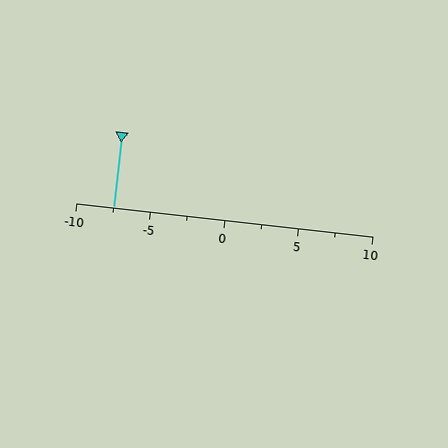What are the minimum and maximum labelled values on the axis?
The axis runs from -10 to 10.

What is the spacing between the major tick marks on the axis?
The major ticks are spaced 5 apart.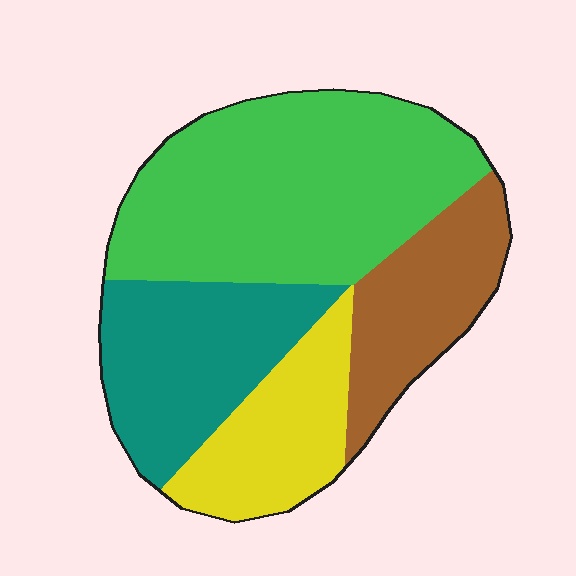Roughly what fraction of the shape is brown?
Brown covers about 20% of the shape.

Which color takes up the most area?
Green, at roughly 40%.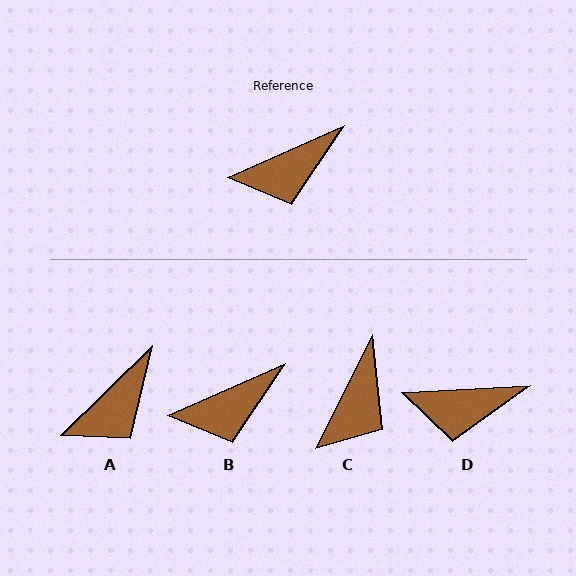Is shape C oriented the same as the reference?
No, it is off by about 39 degrees.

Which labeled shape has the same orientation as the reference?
B.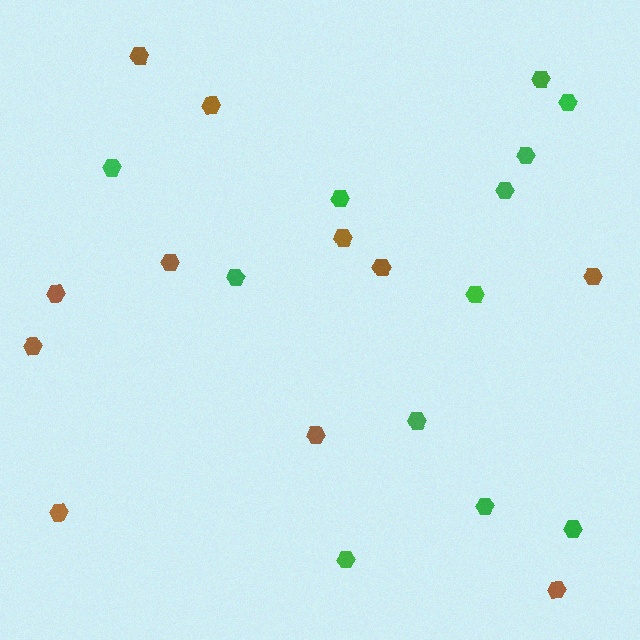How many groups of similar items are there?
There are 2 groups: one group of green hexagons (12) and one group of brown hexagons (11).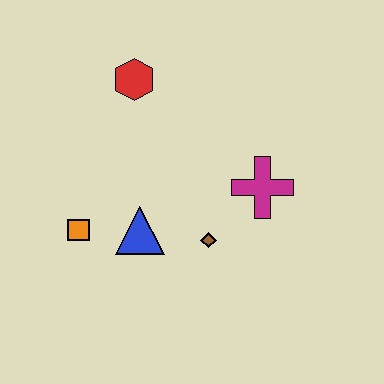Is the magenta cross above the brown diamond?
Yes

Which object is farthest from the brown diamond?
The red hexagon is farthest from the brown diamond.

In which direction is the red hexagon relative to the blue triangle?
The red hexagon is above the blue triangle.